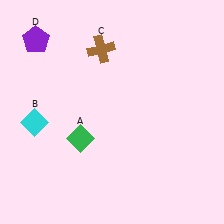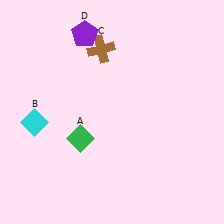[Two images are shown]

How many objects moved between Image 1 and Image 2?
1 object moved between the two images.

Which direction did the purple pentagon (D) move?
The purple pentagon (D) moved right.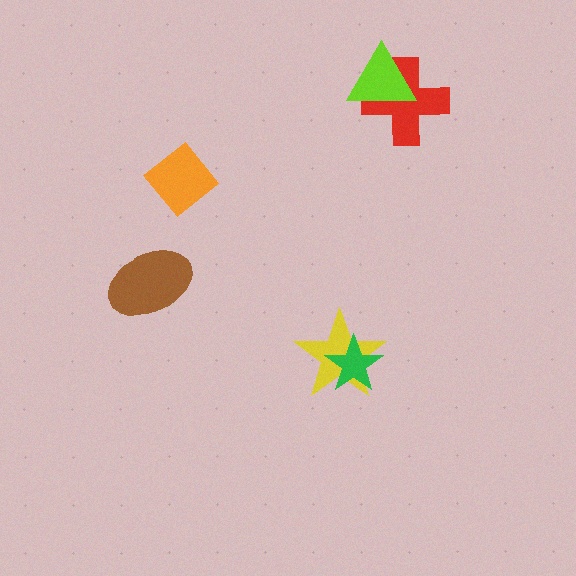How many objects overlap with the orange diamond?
0 objects overlap with the orange diamond.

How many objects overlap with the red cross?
1 object overlaps with the red cross.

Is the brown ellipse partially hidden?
No, no other shape covers it.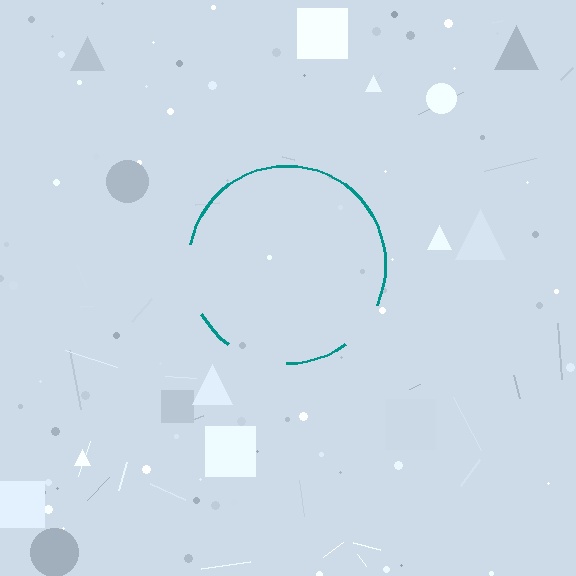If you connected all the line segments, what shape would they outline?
They would outline a circle.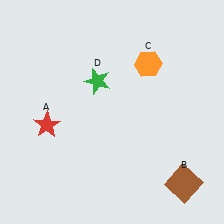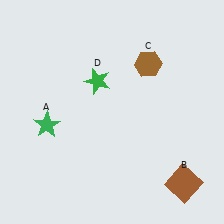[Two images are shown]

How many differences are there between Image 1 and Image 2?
There are 2 differences between the two images.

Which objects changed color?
A changed from red to green. C changed from orange to brown.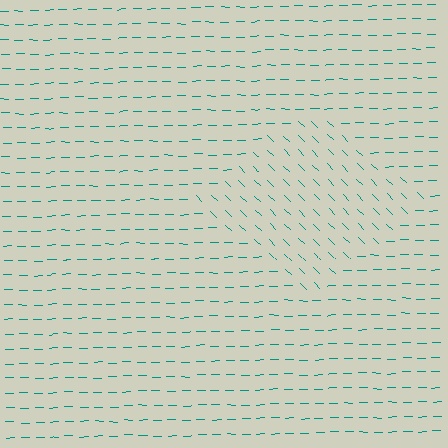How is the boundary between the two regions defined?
The boundary is defined purely by a change in line orientation (approximately 45 degrees difference). All lines are the same color and thickness.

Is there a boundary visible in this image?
Yes, there is a texture boundary formed by a change in line orientation.